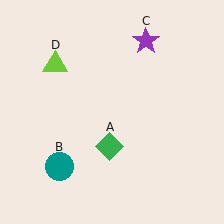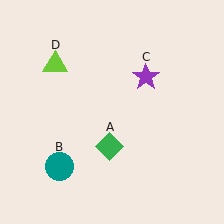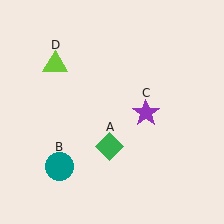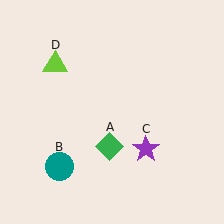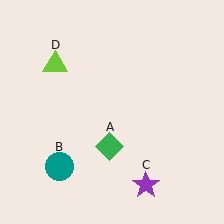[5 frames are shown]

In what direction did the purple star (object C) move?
The purple star (object C) moved down.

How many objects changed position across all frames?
1 object changed position: purple star (object C).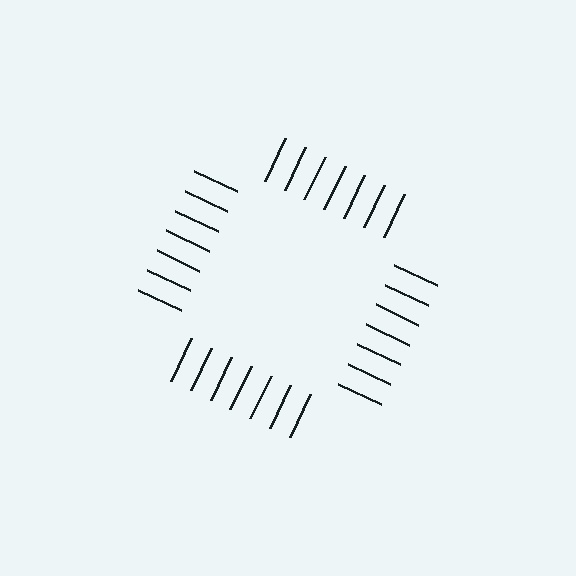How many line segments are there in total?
28 — 7 along each of the 4 edges.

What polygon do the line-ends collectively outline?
An illusory square — the line segments terminate on its edges but no continuous stroke is drawn.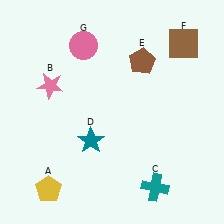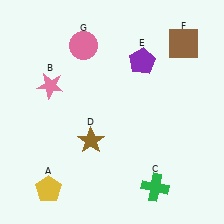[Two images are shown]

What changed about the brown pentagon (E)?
In Image 1, E is brown. In Image 2, it changed to purple.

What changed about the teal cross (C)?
In Image 1, C is teal. In Image 2, it changed to green.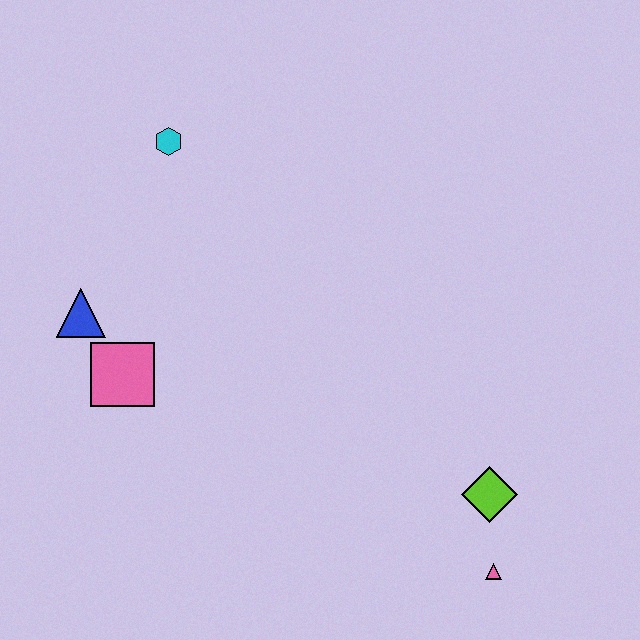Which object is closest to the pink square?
The blue triangle is closest to the pink square.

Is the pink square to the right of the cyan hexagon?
No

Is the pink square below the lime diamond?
No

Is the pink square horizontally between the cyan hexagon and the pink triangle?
No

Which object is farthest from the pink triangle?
The cyan hexagon is farthest from the pink triangle.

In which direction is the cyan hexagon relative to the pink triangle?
The cyan hexagon is above the pink triangle.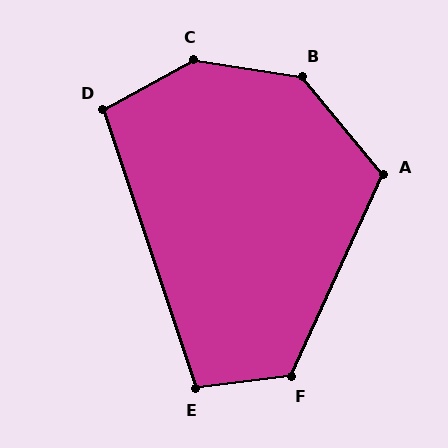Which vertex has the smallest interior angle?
D, at approximately 100 degrees.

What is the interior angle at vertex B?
Approximately 138 degrees (obtuse).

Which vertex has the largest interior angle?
C, at approximately 143 degrees.